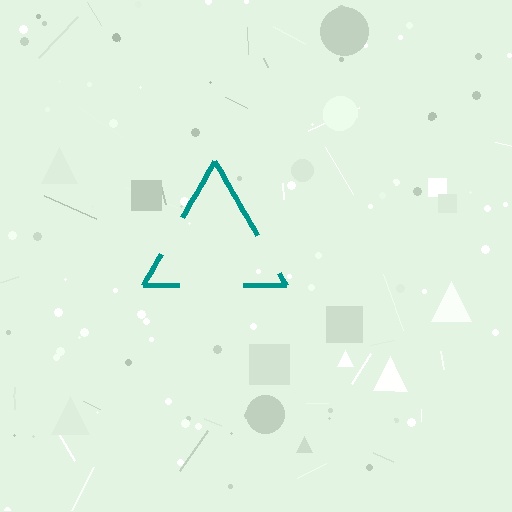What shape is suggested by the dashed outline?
The dashed outline suggests a triangle.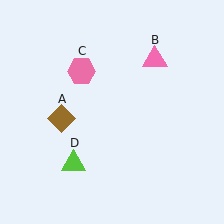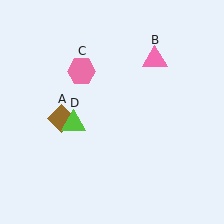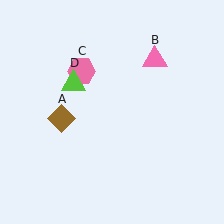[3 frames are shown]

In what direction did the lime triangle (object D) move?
The lime triangle (object D) moved up.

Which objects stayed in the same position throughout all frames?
Brown diamond (object A) and pink triangle (object B) and pink hexagon (object C) remained stationary.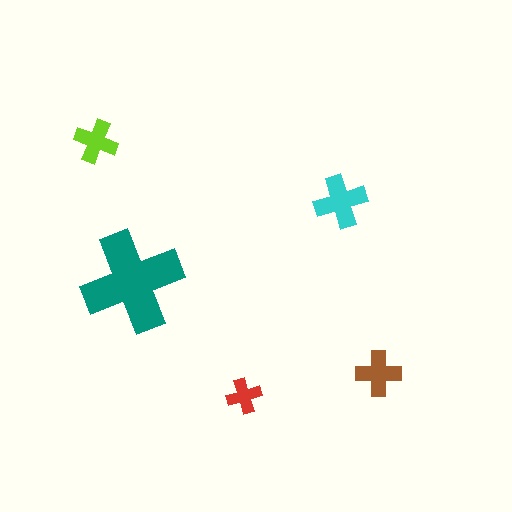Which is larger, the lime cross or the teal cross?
The teal one.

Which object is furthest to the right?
The brown cross is rightmost.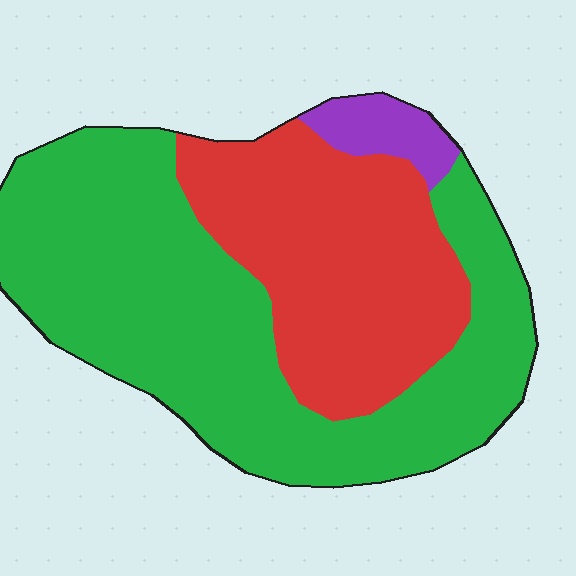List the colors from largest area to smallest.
From largest to smallest: green, red, purple.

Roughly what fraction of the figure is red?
Red covers around 35% of the figure.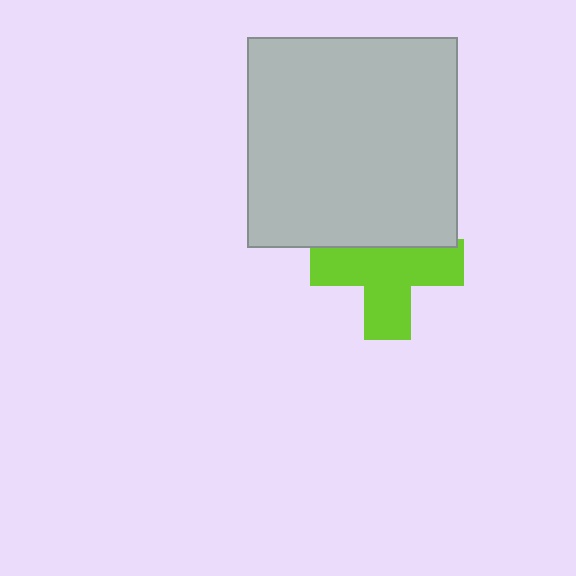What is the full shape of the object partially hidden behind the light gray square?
The partially hidden object is a lime cross.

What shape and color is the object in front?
The object in front is a light gray square.